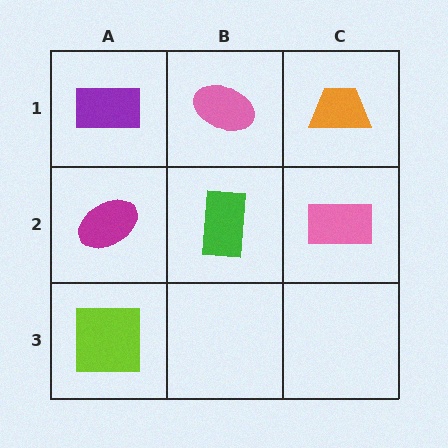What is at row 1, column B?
A pink ellipse.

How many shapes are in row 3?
1 shape.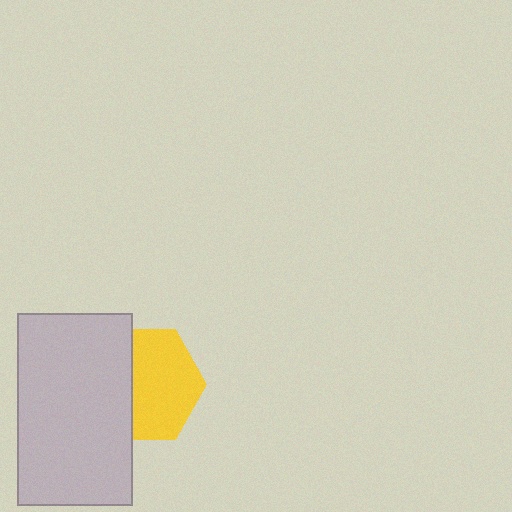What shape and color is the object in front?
The object in front is a light gray rectangle.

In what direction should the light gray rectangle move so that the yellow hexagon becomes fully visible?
The light gray rectangle should move left. That is the shortest direction to clear the overlap and leave the yellow hexagon fully visible.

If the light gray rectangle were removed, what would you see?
You would see the complete yellow hexagon.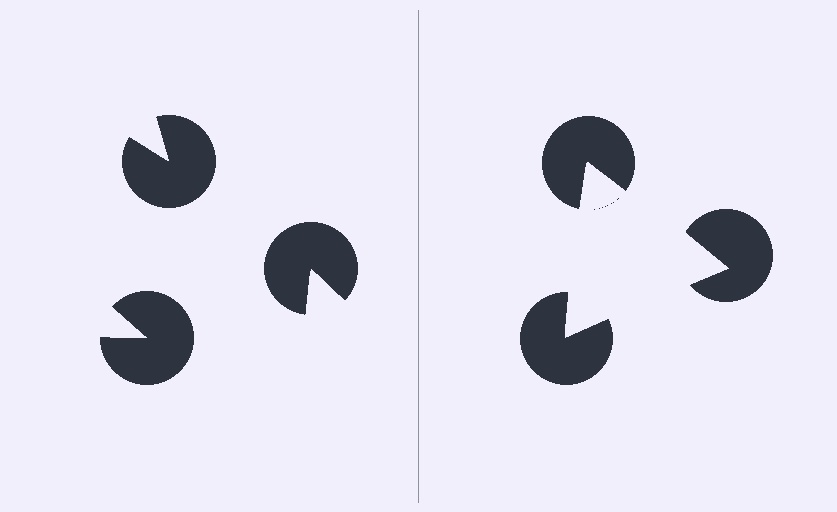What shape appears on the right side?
An illusory triangle.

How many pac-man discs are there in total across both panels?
6 — 3 on each side.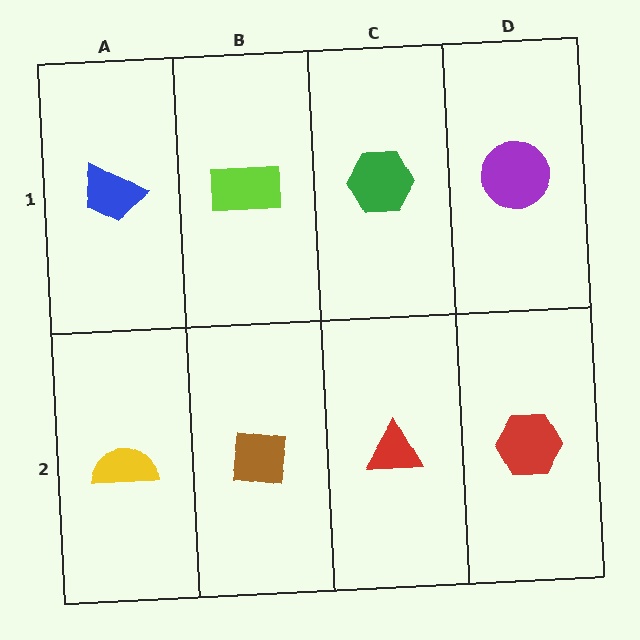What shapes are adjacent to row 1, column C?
A red triangle (row 2, column C), a lime rectangle (row 1, column B), a purple circle (row 1, column D).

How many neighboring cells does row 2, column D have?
2.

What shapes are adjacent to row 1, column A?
A yellow semicircle (row 2, column A), a lime rectangle (row 1, column B).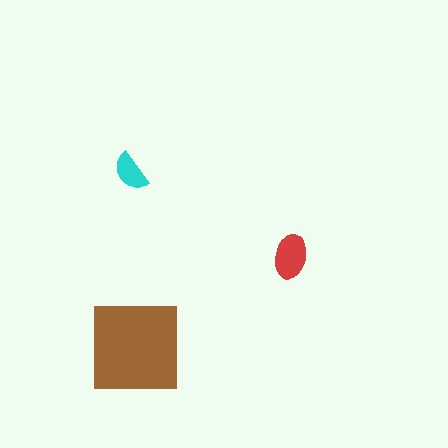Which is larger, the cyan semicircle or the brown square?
The brown square.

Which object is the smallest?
The cyan semicircle.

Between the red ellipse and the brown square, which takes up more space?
The brown square.